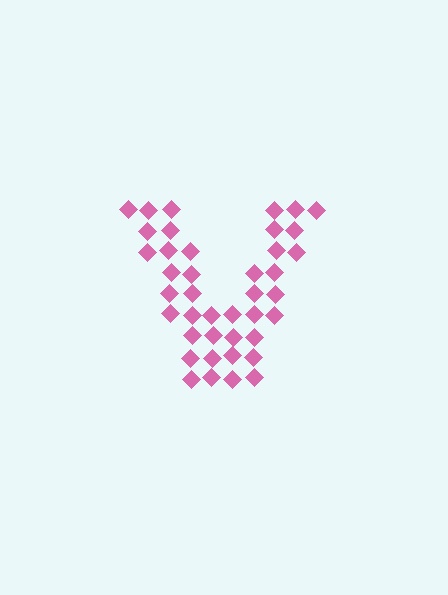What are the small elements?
The small elements are diamonds.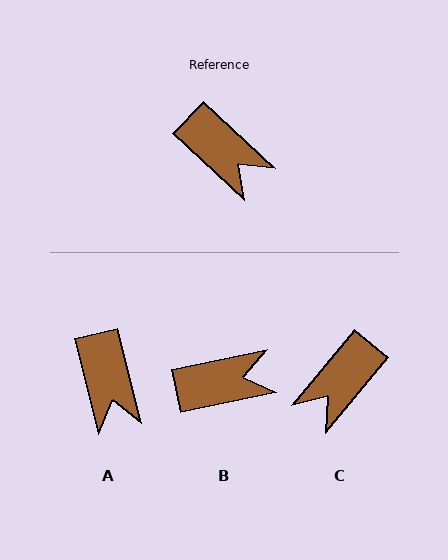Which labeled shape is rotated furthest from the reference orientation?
C, about 86 degrees away.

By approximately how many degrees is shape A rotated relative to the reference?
Approximately 33 degrees clockwise.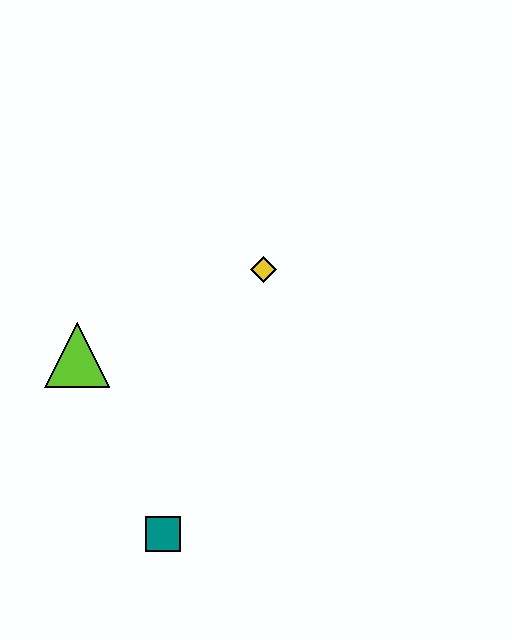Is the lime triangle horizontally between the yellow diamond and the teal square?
No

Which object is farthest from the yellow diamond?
The teal square is farthest from the yellow diamond.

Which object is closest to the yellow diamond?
The lime triangle is closest to the yellow diamond.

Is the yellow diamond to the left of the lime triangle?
No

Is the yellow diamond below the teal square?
No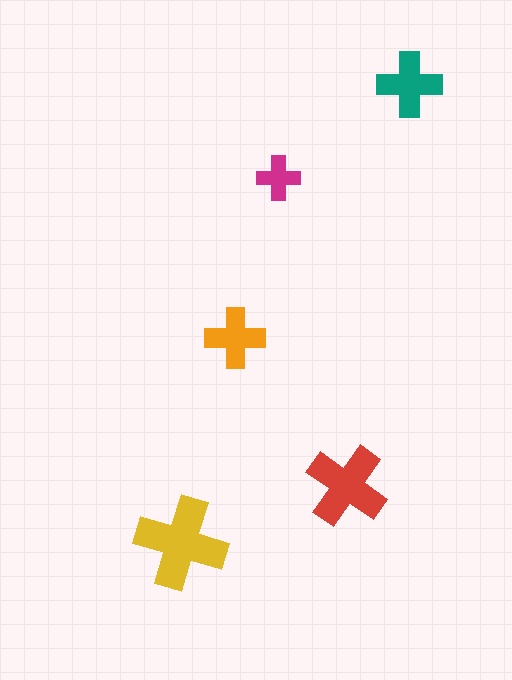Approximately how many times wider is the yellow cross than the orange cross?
About 1.5 times wider.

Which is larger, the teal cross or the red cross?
The red one.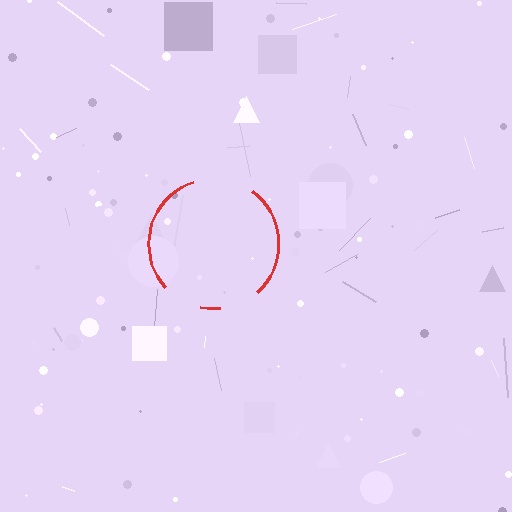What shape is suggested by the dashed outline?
The dashed outline suggests a circle.